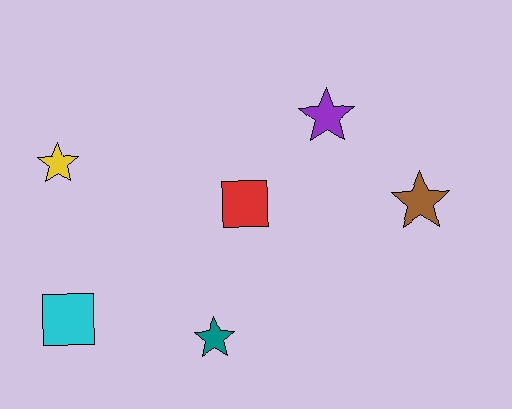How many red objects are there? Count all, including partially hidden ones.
There is 1 red object.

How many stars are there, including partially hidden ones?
There are 4 stars.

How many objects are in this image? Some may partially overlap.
There are 6 objects.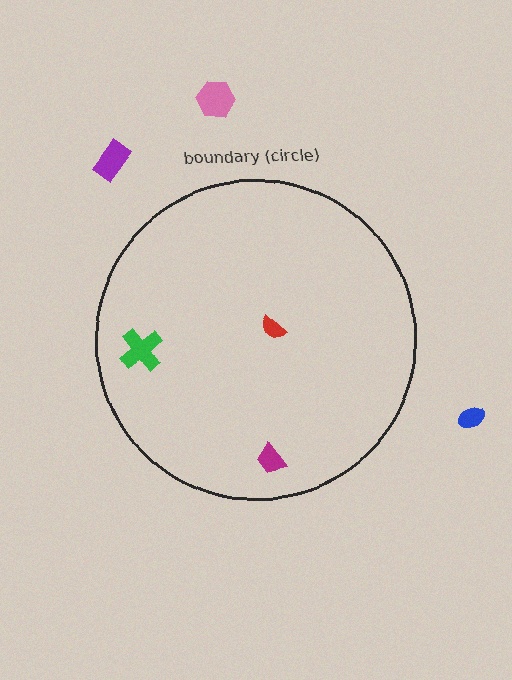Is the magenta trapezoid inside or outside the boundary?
Inside.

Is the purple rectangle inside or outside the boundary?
Outside.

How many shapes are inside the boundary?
3 inside, 3 outside.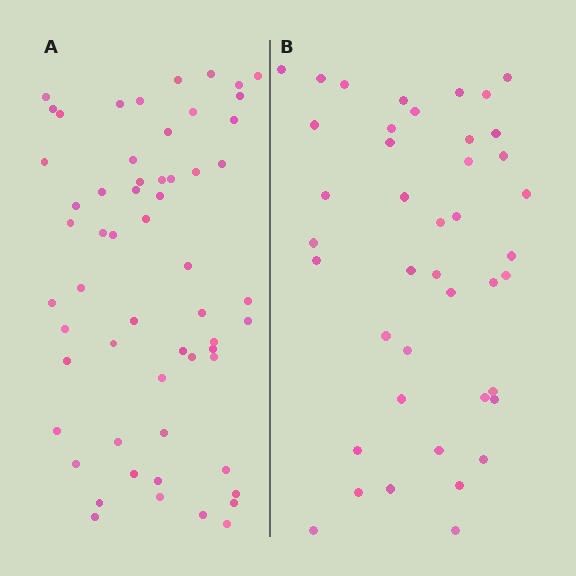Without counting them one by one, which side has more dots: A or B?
Region A (the left region) has more dots.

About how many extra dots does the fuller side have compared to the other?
Region A has approximately 15 more dots than region B.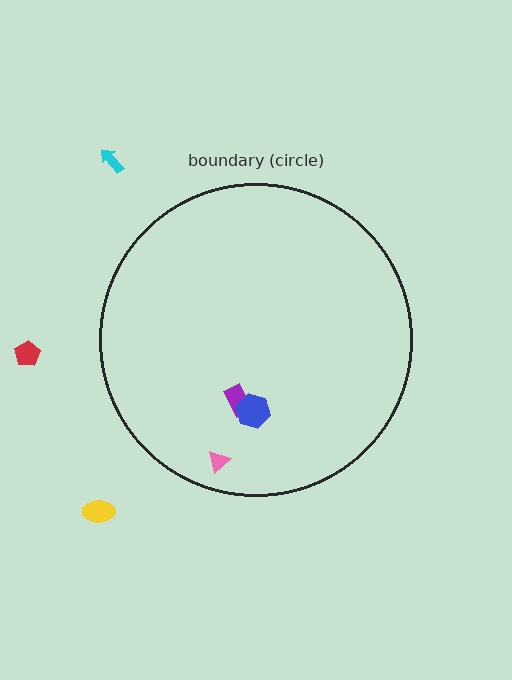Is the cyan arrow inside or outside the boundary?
Outside.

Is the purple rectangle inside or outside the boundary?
Inside.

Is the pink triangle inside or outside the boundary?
Inside.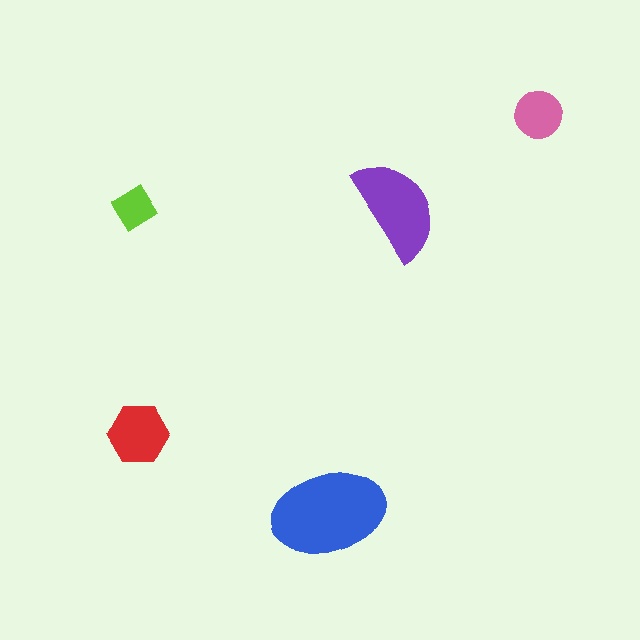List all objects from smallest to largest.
The lime diamond, the pink circle, the red hexagon, the purple semicircle, the blue ellipse.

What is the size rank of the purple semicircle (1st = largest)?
2nd.